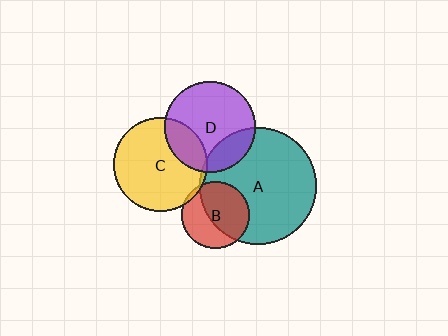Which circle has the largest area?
Circle A (teal).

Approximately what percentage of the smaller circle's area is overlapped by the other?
Approximately 5%.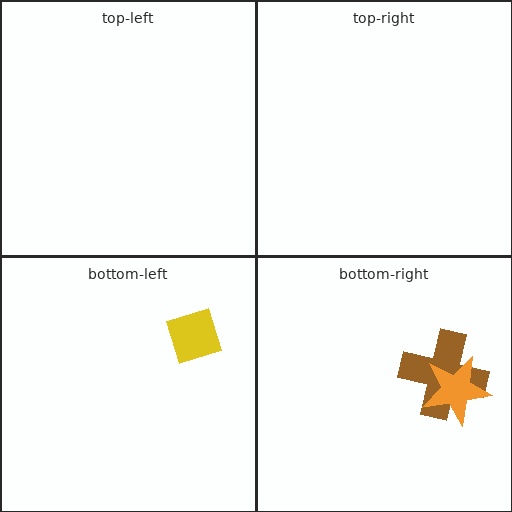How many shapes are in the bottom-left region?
1.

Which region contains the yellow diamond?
The bottom-left region.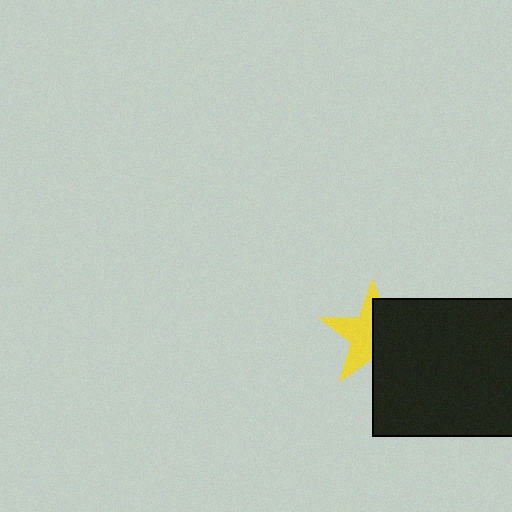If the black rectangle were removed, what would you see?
You would see the complete yellow star.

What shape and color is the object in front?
The object in front is a black rectangle.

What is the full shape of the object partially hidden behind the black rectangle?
The partially hidden object is a yellow star.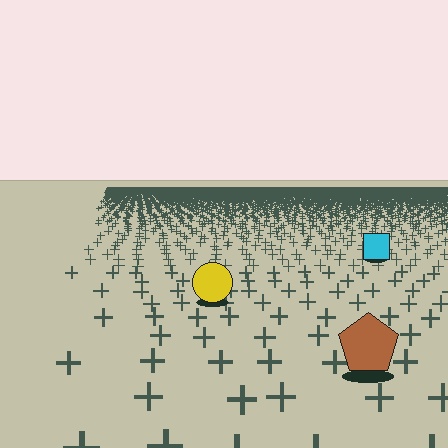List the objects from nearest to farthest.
From nearest to farthest: the brown pentagon, the yellow circle, the cyan square.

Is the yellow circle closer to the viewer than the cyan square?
Yes. The yellow circle is closer — you can tell from the texture gradient: the ground texture is coarser near it.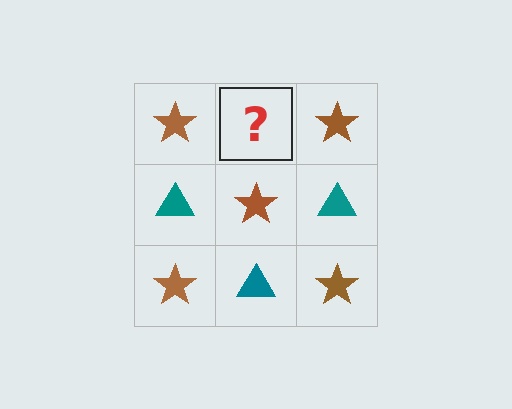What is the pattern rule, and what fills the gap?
The rule is that it alternates brown star and teal triangle in a checkerboard pattern. The gap should be filled with a teal triangle.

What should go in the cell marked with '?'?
The missing cell should contain a teal triangle.